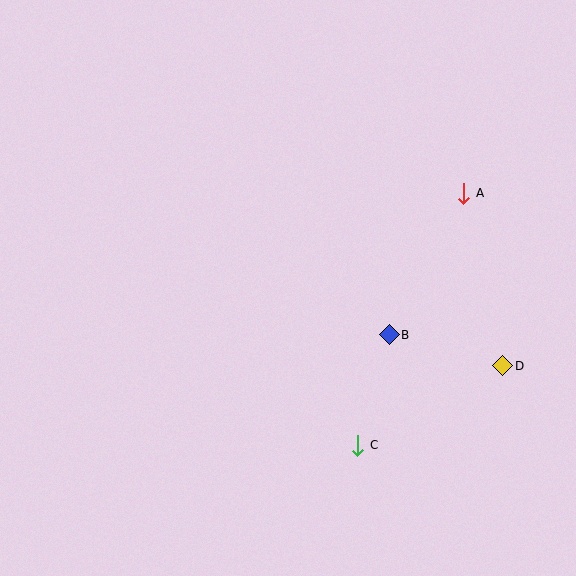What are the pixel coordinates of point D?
Point D is at (503, 366).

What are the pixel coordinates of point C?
Point C is at (358, 445).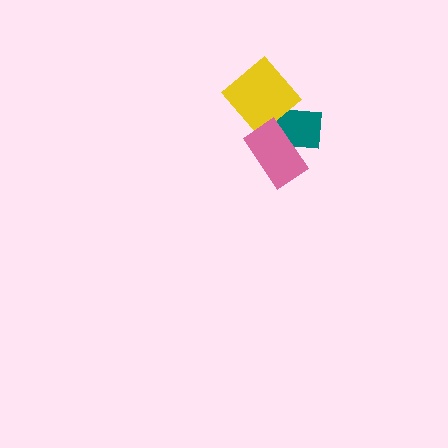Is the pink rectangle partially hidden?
No, no other shape covers it.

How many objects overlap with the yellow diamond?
2 objects overlap with the yellow diamond.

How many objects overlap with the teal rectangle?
2 objects overlap with the teal rectangle.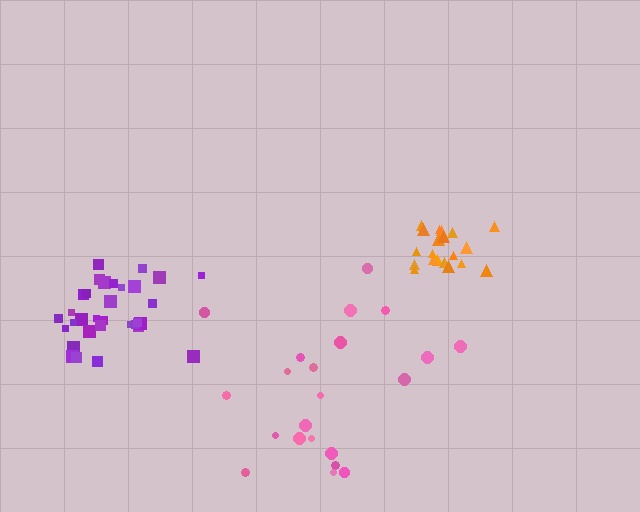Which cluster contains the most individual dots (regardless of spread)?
Purple (33).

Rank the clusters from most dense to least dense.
orange, purple, pink.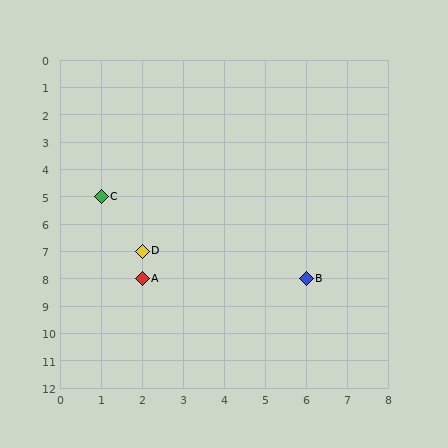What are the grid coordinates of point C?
Point C is at grid coordinates (1, 5).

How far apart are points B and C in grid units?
Points B and C are 5 columns and 3 rows apart (about 5.8 grid units diagonally).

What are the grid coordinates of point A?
Point A is at grid coordinates (2, 8).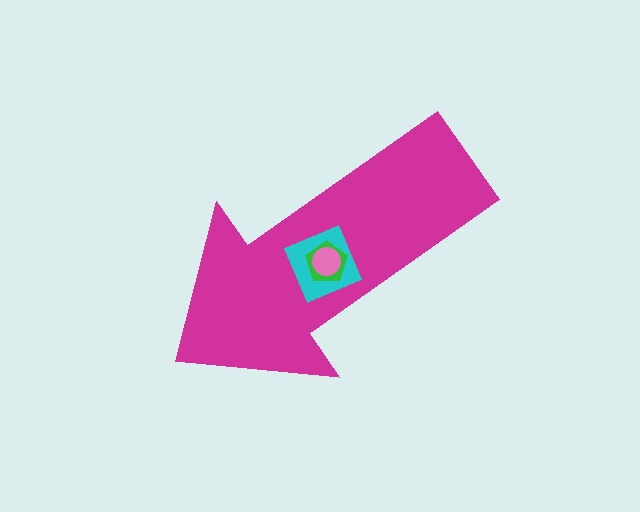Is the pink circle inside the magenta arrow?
Yes.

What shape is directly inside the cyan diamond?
The green pentagon.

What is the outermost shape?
The magenta arrow.